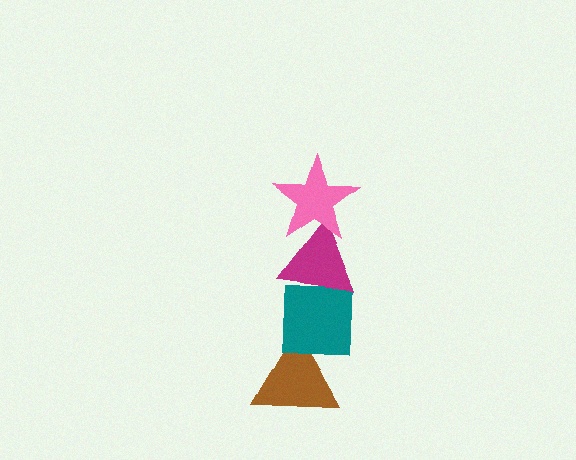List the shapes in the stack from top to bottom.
From top to bottom: the pink star, the magenta triangle, the teal square, the brown triangle.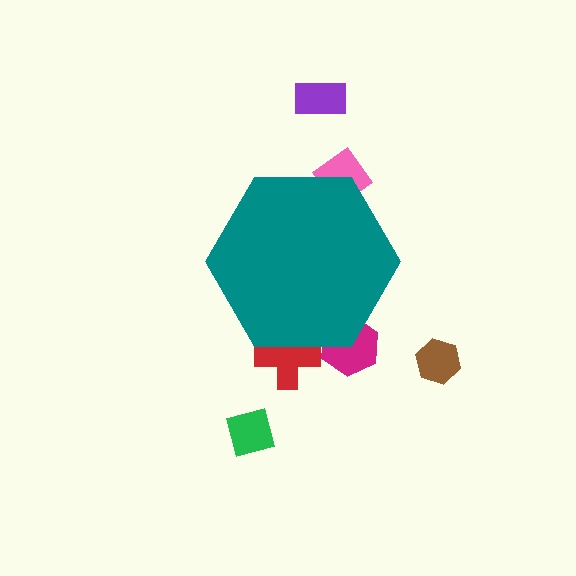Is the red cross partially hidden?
Yes, the red cross is partially hidden behind the teal hexagon.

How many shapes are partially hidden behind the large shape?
3 shapes are partially hidden.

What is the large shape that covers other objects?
A teal hexagon.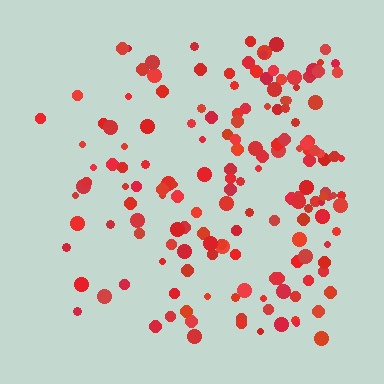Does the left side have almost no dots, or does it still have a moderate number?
Still a moderate number, just noticeably fewer than the right.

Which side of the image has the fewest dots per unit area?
The left.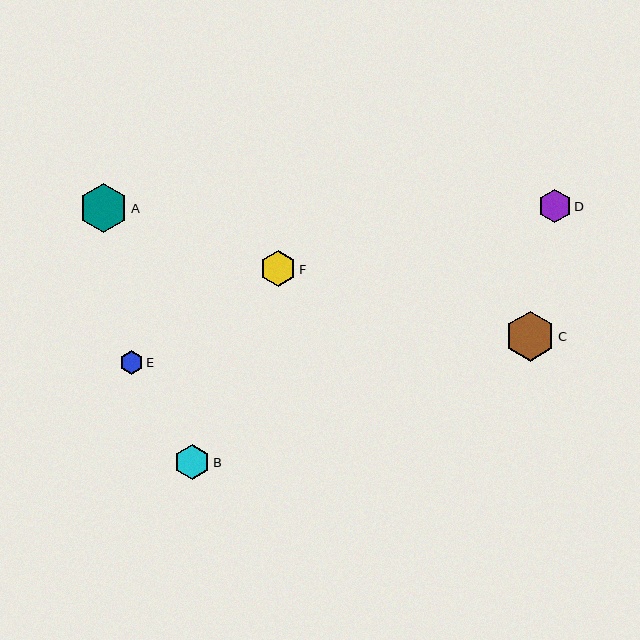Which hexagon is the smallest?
Hexagon E is the smallest with a size of approximately 23 pixels.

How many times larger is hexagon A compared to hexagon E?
Hexagon A is approximately 2.1 times the size of hexagon E.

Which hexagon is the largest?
Hexagon C is the largest with a size of approximately 50 pixels.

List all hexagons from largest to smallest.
From largest to smallest: C, A, B, F, D, E.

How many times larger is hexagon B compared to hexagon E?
Hexagon B is approximately 1.5 times the size of hexagon E.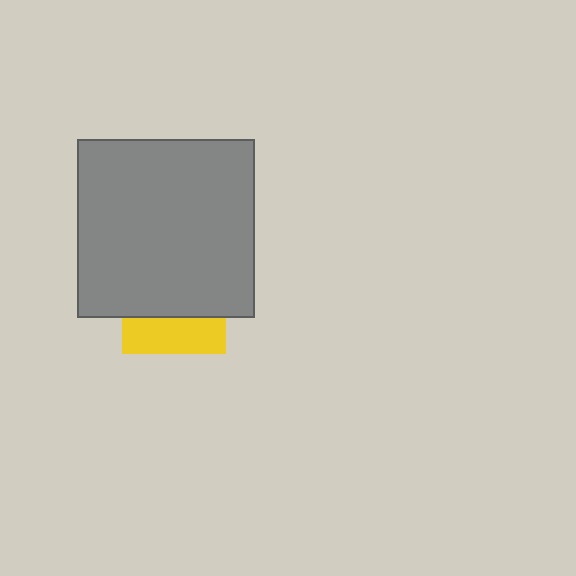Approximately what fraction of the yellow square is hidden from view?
Roughly 65% of the yellow square is hidden behind the gray square.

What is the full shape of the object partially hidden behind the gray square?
The partially hidden object is a yellow square.